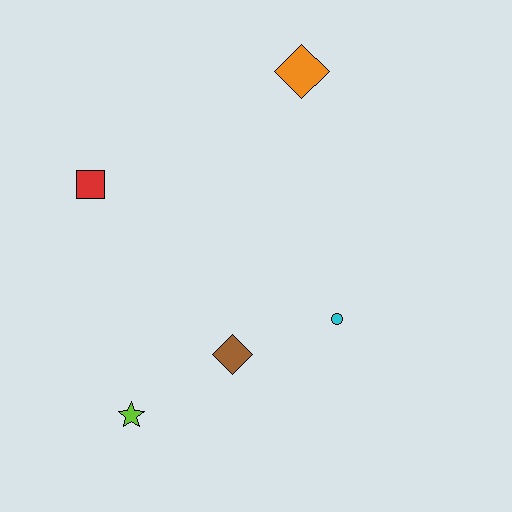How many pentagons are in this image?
There are no pentagons.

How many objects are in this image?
There are 5 objects.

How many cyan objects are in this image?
There is 1 cyan object.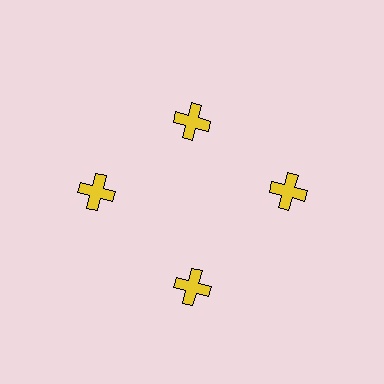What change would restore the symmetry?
The symmetry would be restored by moving it outward, back onto the ring so that all 4 crosses sit at equal angles and equal distance from the center.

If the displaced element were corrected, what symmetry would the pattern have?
It would have 4-fold rotational symmetry — the pattern would map onto itself every 90 degrees.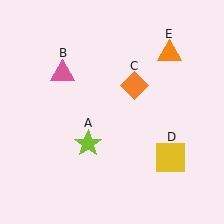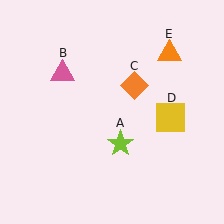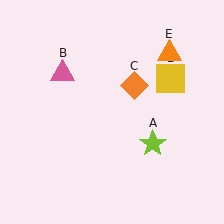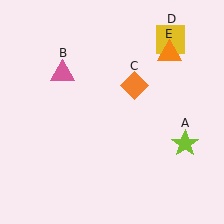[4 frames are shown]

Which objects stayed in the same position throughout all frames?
Pink triangle (object B) and orange diamond (object C) and orange triangle (object E) remained stationary.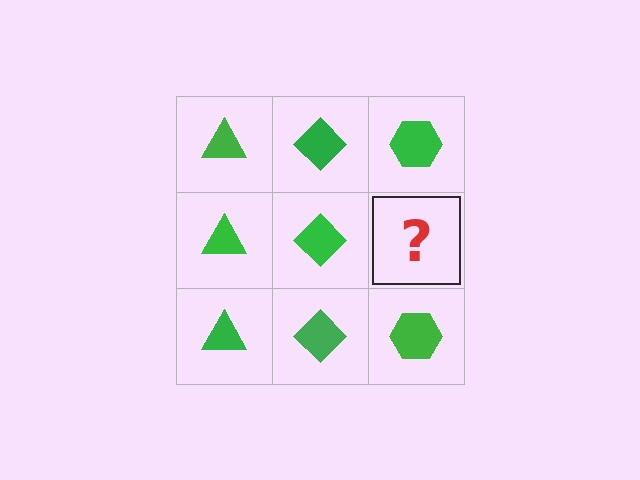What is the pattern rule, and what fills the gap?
The rule is that each column has a consistent shape. The gap should be filled with a green hexagon.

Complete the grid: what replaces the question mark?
The question mark should be replaced with a green hexagon.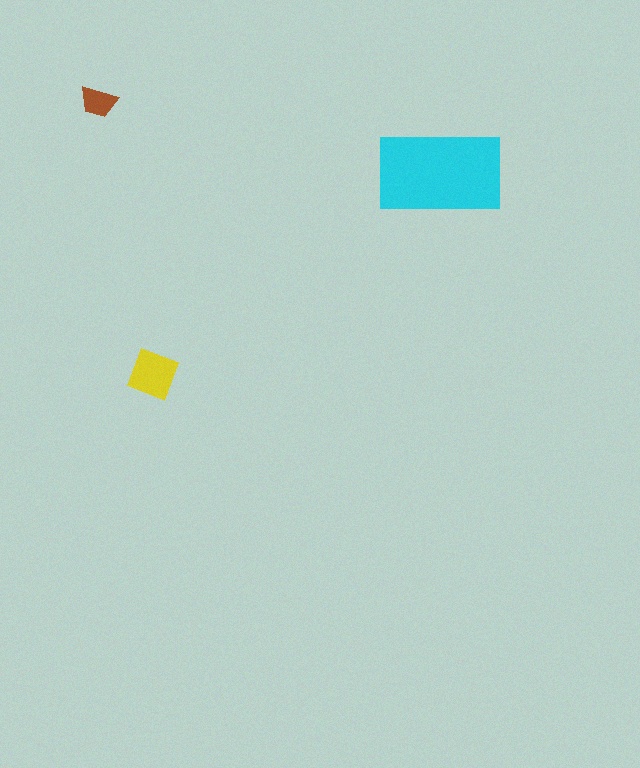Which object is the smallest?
The brown trapezoid.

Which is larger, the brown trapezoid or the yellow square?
The yellow square.